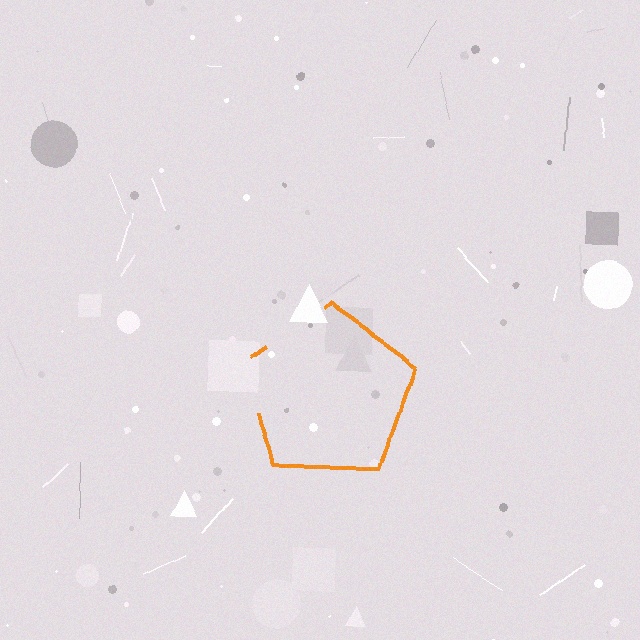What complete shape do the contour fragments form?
The contour fragments form a pentagon.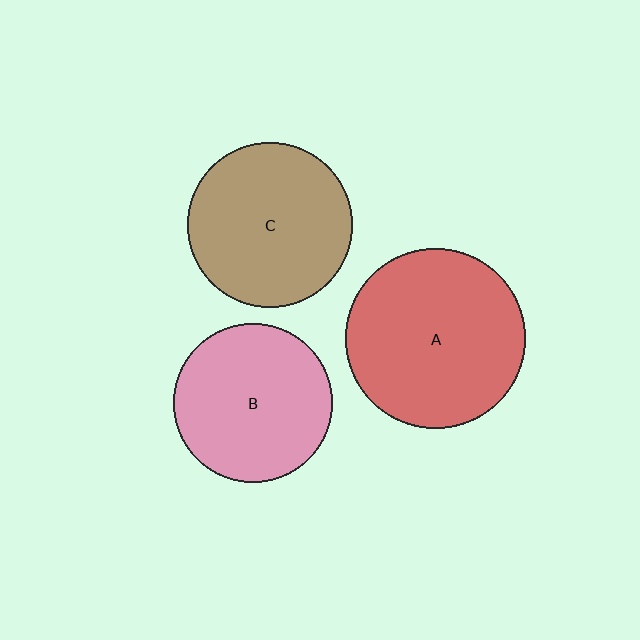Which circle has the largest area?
Circle A (red).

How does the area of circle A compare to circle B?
Approximately 1.3 times.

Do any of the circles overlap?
No, none of the circles overlap.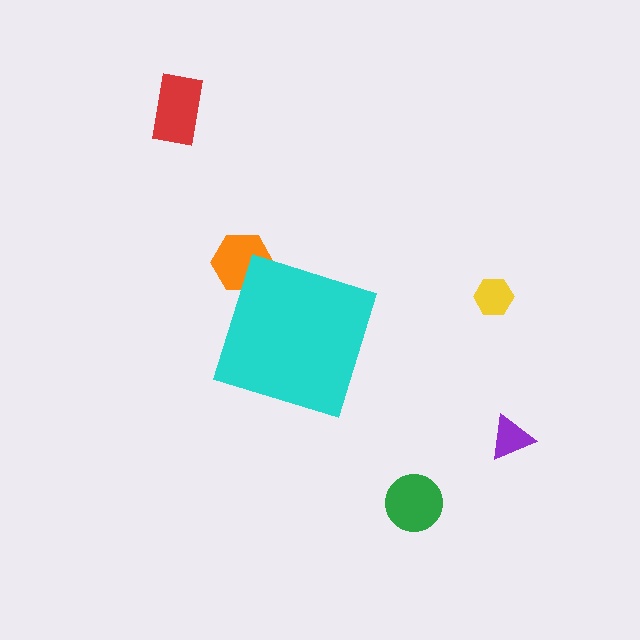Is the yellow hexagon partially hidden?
No, the yellow hexagon is fully visible.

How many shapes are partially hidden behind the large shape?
1 shape is partially hidden.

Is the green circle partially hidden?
No, the green circle is fully visible.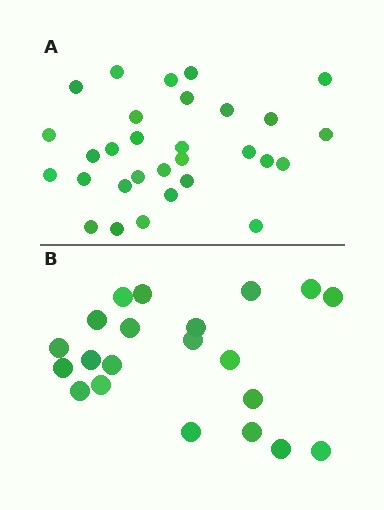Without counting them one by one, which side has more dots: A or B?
Region A (the top region) has more dots.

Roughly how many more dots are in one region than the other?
Region A has roughly 8 or so more dots than region B.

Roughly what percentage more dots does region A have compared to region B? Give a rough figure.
About 45% more.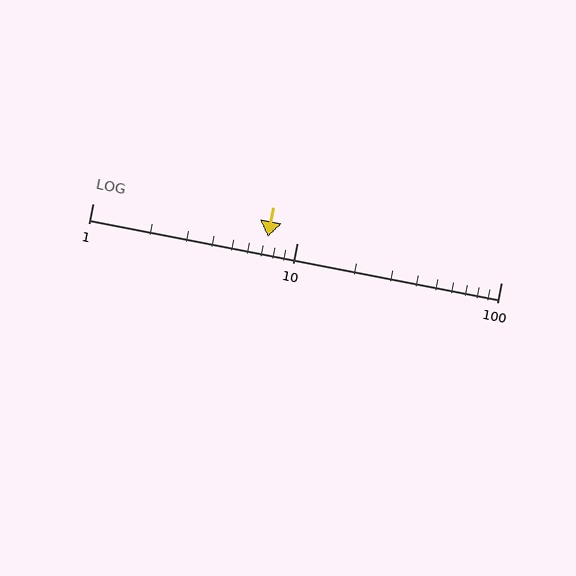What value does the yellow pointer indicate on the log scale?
The pointer indicates approximately 7.2.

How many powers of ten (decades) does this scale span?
The scale spans 2 decades, from 1 to 100.